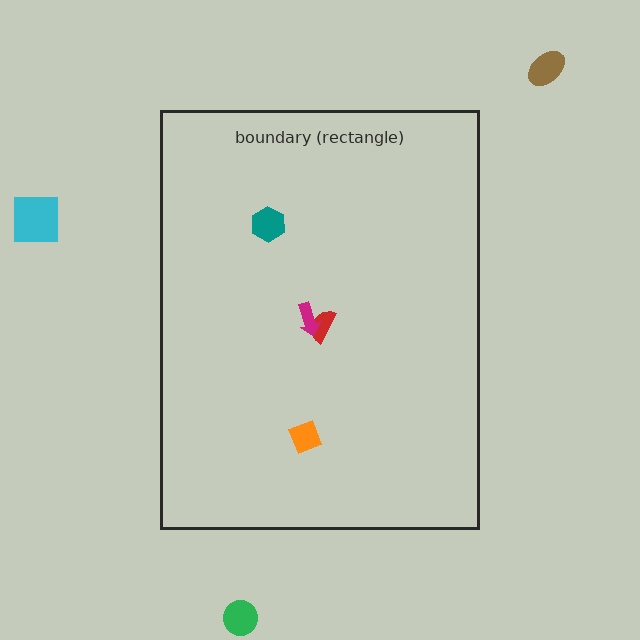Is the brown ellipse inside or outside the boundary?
Outside.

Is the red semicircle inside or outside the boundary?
Inside.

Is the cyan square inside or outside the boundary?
Outside.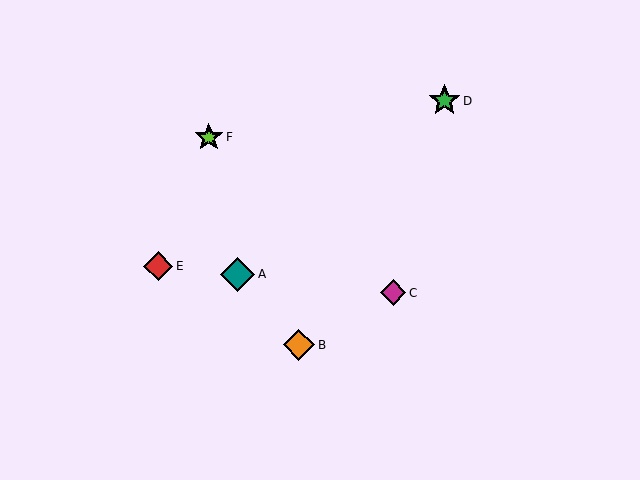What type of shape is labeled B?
Shape B is an orange diamond.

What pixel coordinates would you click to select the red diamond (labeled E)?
Click at (158, 266) to select the red diamond E.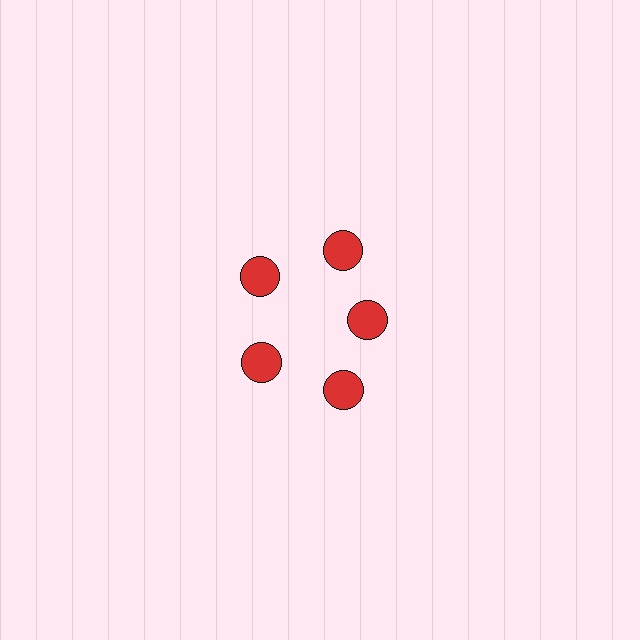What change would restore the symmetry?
The symmetry would be restored by moving it outward, back onto the ring so that all 5 circles sit at equal angles and equal distance from the center.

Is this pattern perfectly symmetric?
No. The 5 red circles are arranged in a ring, but one element near the 3 o'clock position is pulled inward toward the center, breaking the 5-fold rotational symmetry.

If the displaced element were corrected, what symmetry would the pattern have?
It would have 5-fold rotational symmetry — the pattern would map onto itself every 72 degrees.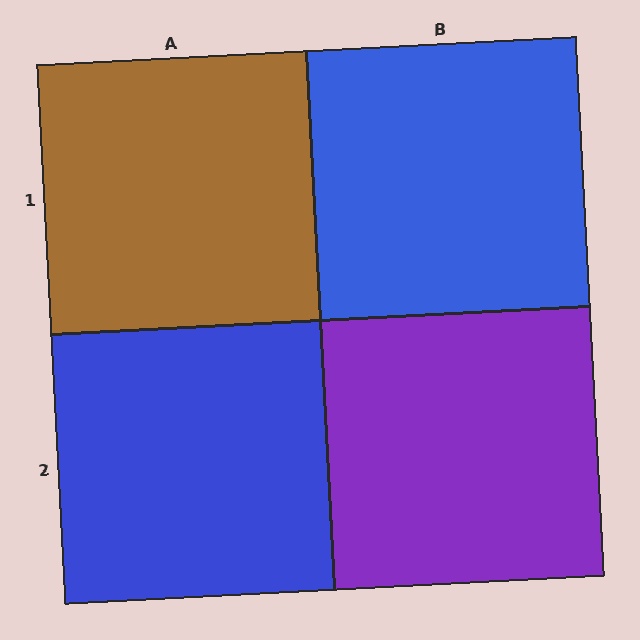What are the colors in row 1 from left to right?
Brown, blue.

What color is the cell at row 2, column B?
Purple.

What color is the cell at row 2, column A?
Blue.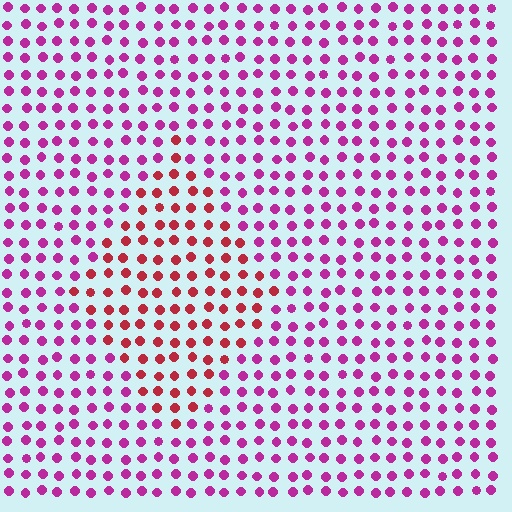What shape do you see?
I see a diamond.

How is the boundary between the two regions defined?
The boundary is defined purely by a slight shift in hue (about 40 degrees). Spacing, size, and orientation are identical on both sides.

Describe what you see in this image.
The image is filled with small magenta elements in a uniform arrangement. A diamond-shaped region is visible where the elements are tinted to a slightly different hue, forming a subtle color boundary.